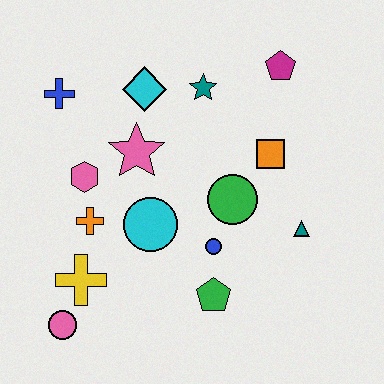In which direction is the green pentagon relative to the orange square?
The green pentagon is below the orange square.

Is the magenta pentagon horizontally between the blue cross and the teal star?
No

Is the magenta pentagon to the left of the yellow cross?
No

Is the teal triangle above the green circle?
No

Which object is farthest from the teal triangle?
The blue cross is farthest from the teal triangle.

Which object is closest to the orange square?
The green circle is closest to the orange square.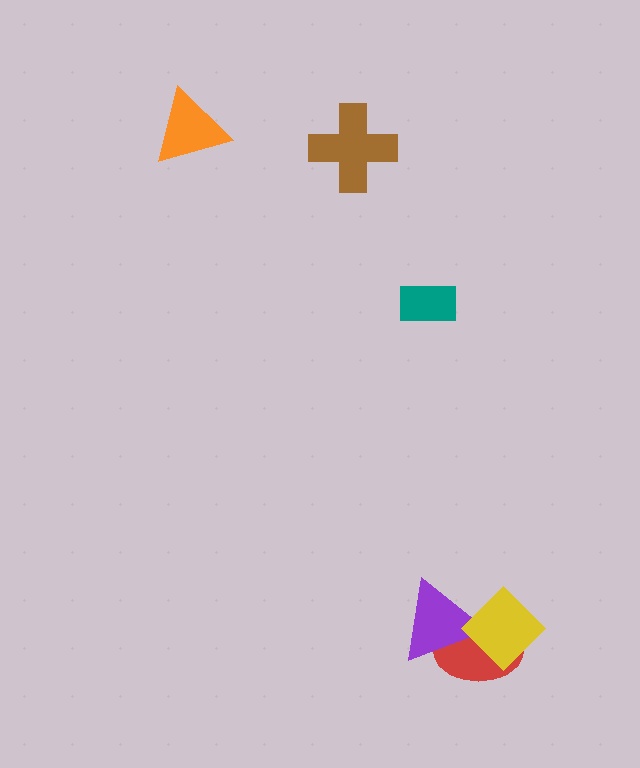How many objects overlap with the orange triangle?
0 objects overlap with the orange triangle.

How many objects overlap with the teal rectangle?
0 objects overlap with the teal rectangle.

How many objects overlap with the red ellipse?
2 objects overlap with the red ellipse.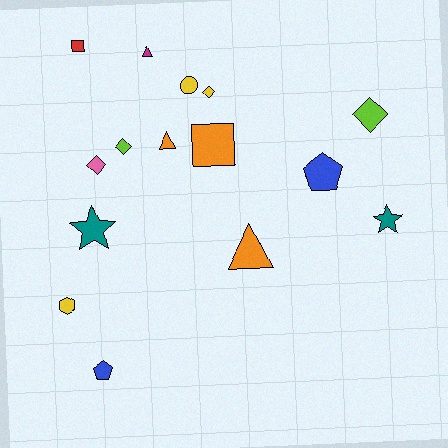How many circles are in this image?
There is 1 circle.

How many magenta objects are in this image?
There is 1 magenta object.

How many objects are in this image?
There are 15 objects.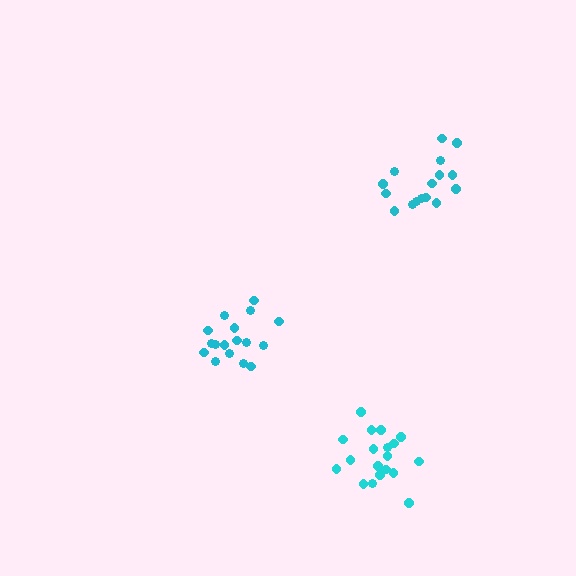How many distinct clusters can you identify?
There are 3 distinct clusters.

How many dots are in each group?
Group 1: 17 dots, Group 2: 16 dots, Group 3: 19 dots (52 total).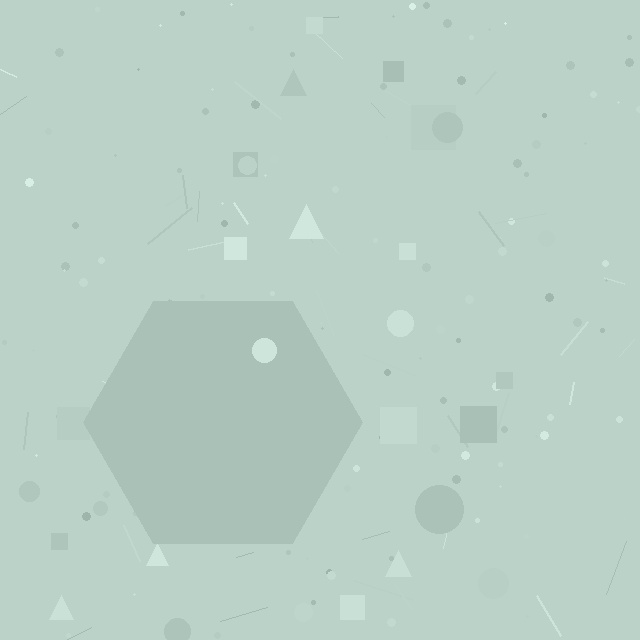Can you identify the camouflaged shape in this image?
The camouflaged shape is a hexagon.